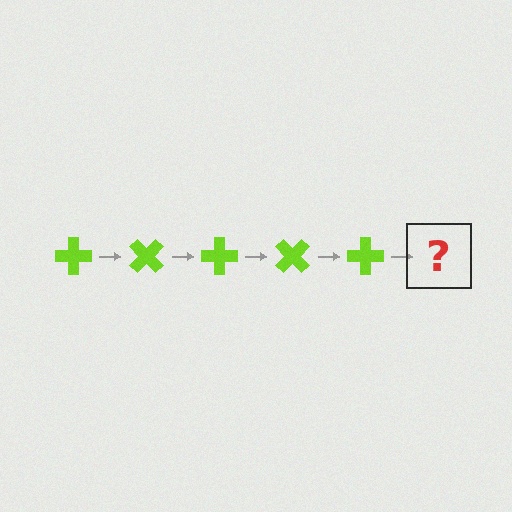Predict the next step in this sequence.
The next step is a lime cross rotated 225 degrees.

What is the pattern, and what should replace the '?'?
The pattern is that the cross rotates 45 degrees each step. The '?' should be a lime cross rotated 225 degrees.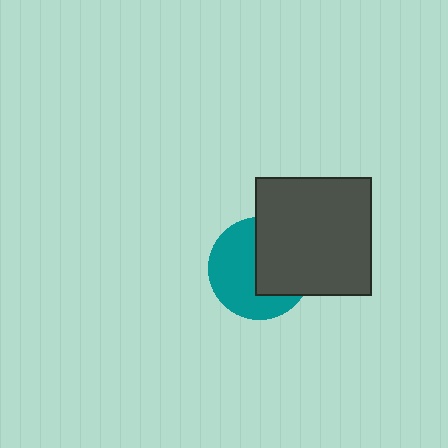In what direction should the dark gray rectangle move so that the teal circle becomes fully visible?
The dark gray rectangle should move right. That is the shortest direction to clear the overlap and leave the teal circle fully visible.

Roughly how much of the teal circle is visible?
About half of it is visible (roughly 55%).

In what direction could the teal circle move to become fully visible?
The teal circle could move left. That would shift it out from behind the dark gray rectangle entirely.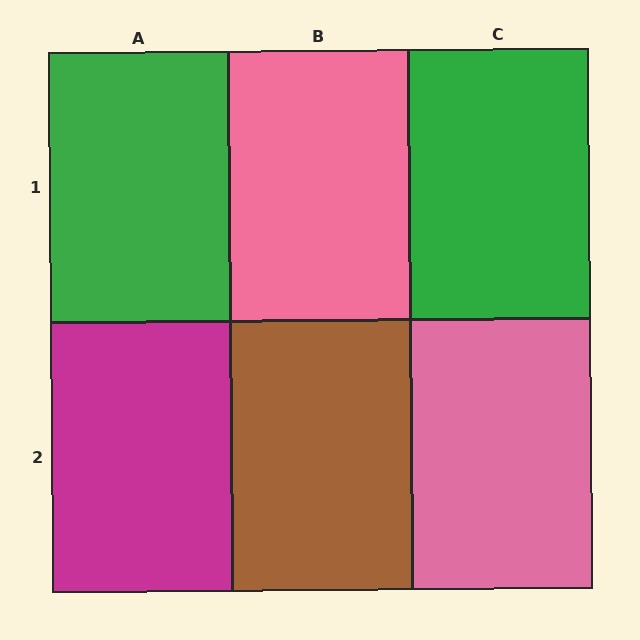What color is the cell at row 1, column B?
Pink.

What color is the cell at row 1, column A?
Green.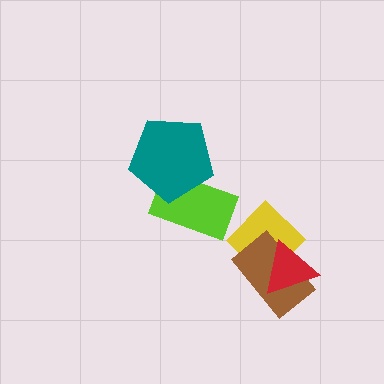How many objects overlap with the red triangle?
2 objects overlap with the red triangle.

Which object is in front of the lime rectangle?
The teal pentagon is in front of the lime rectangle.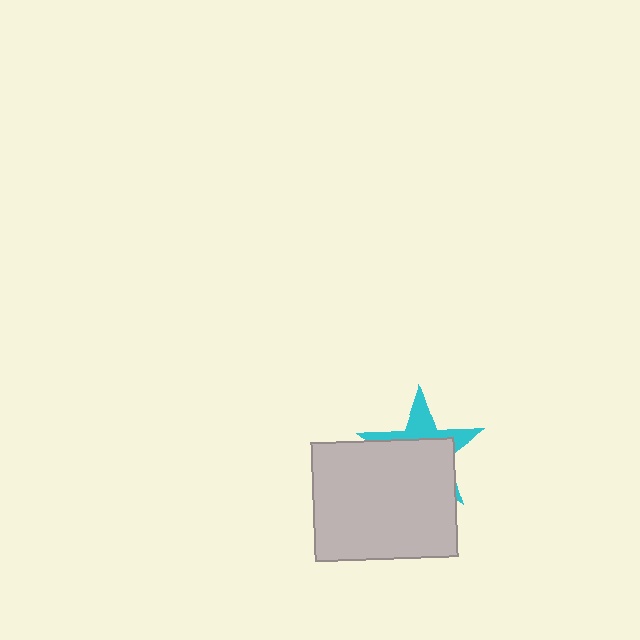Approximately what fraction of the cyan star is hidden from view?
Roughly 64% of the cyan star is hidden behind the light gray rectangle.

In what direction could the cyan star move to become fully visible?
The cyan star could move up. That would shift it out from behind the light gray rectangle entirely.